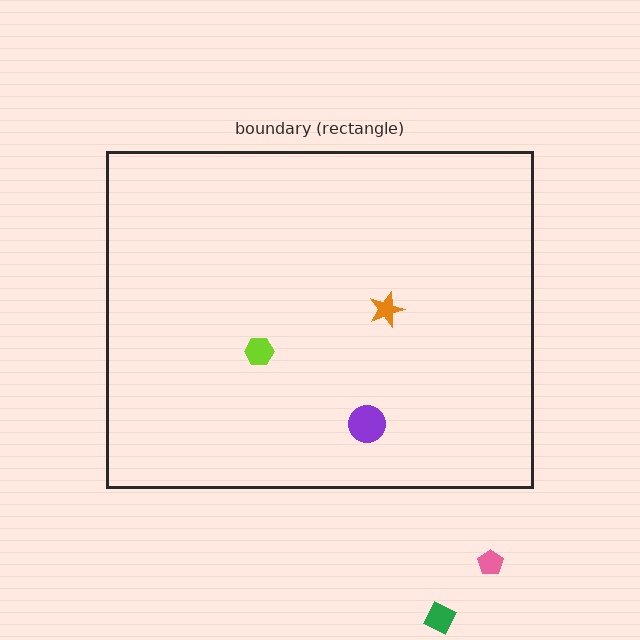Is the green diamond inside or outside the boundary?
Outside.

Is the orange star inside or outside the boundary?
Inside.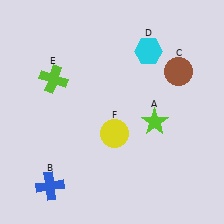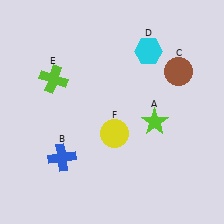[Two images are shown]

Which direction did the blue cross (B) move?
The blue cross (B) moved up.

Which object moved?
The blue cross (B) moved up.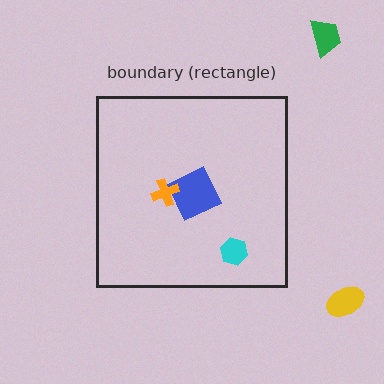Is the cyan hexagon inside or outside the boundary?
Inside.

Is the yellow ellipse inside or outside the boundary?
Outside.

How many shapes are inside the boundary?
3 inside, 2 outside.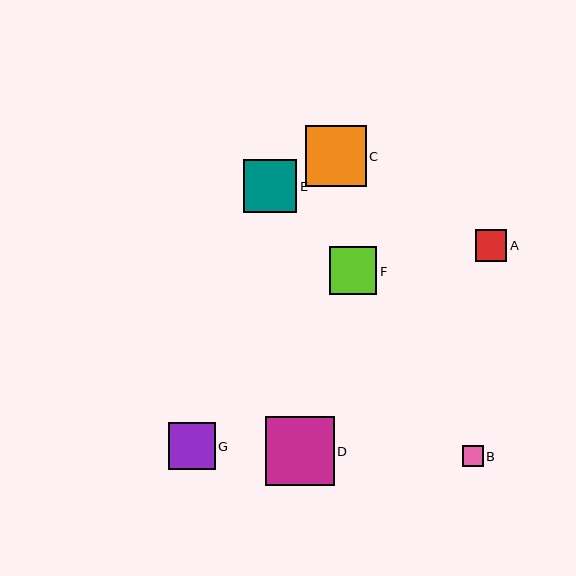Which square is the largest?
Square D is the largest with a size of approximately 69 pixels.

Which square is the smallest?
Square B is the smallest with a size of approximately 21 pixels.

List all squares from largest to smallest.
From largest to smallest: D, C, E, F, G, A, B.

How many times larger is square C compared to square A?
Square C is approximately 1.9 times the size of square A.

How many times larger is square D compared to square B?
Square D is approximately 3.4 times the size of square B.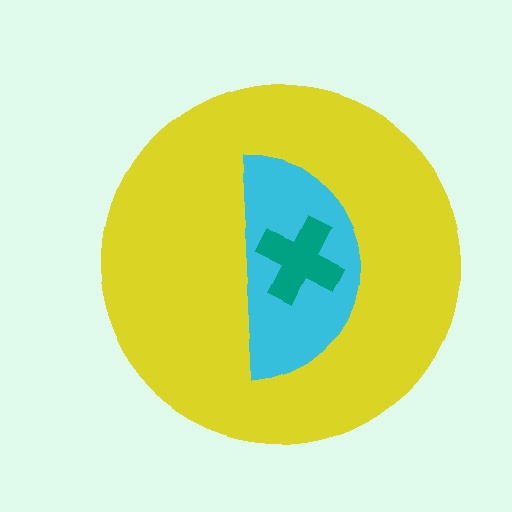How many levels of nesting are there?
3.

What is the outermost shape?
The yellow circle.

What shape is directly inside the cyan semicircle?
The teal cross.